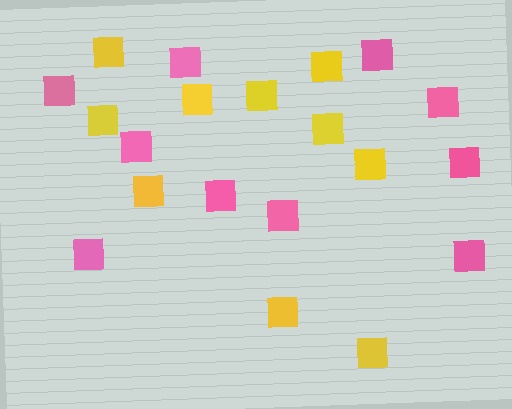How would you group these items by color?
There are 2 groups: one group of pink squares (10) and one group of yellow squares (10).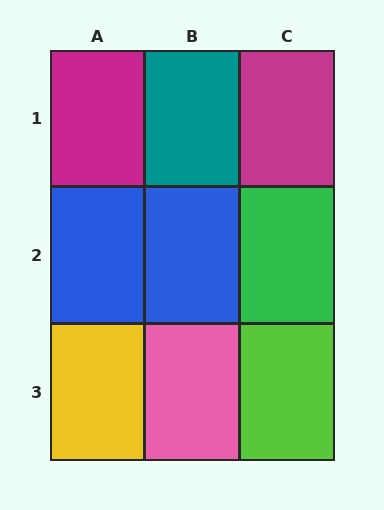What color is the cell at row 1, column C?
Magenta.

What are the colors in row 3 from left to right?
Yellow, pink, lime.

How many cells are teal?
1 cell is teal.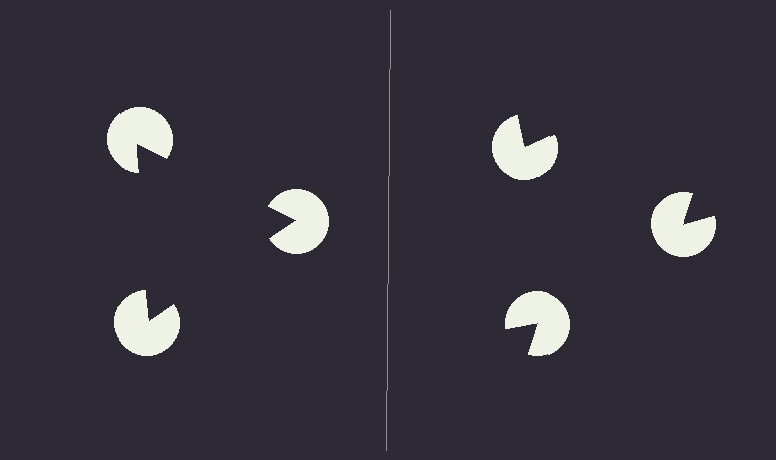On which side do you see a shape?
An illusory triangle appears on the left side. On the right side the wedge cuts are rotated, so no coherent shape forms.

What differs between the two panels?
The pac-man discs are positioned identically on both sides; only the wedge orientations differ. On the left they align to a triangle; on the right they are misaligned.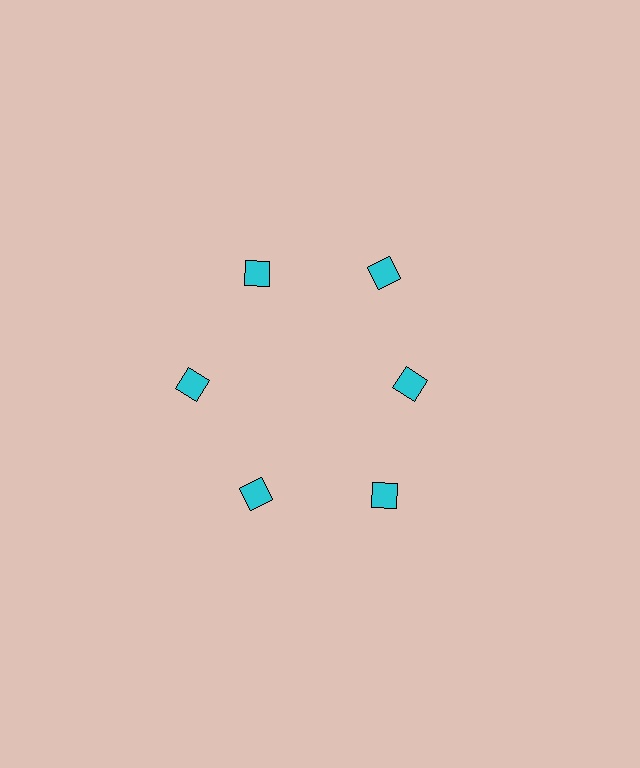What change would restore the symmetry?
The symmetry would be restored by moving it outward, back onto the ring so that all 6 diamonds sit at equal angles and equal distance from the center.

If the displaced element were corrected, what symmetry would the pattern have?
It would have 6-fold rotational symmetry — the pattern would map onto itself every 60 degrees.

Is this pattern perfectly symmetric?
No. The 6 cyan diamonds are arranged in a ring, but one element near the 3 o'clock position is pulled inward toward the center, breaking the 6-fold rotational symmetry.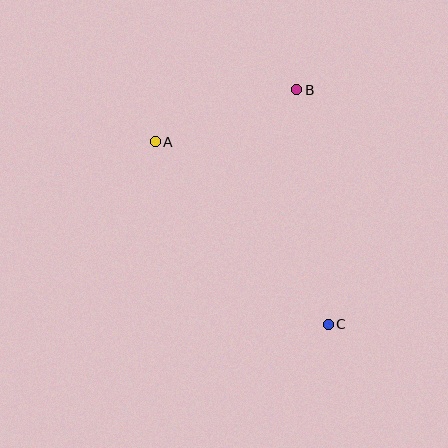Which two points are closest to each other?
Points A and B are closest to each other.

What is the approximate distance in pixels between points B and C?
The distance between B and C is approximately 237 pixels.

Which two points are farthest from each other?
Points A and C are farthest from each other.